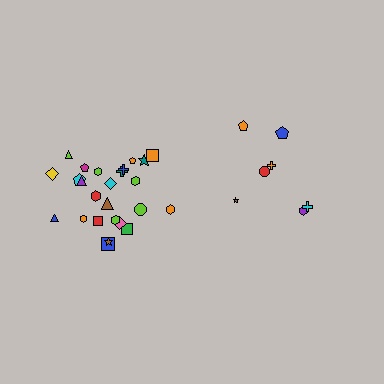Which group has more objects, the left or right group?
The left group.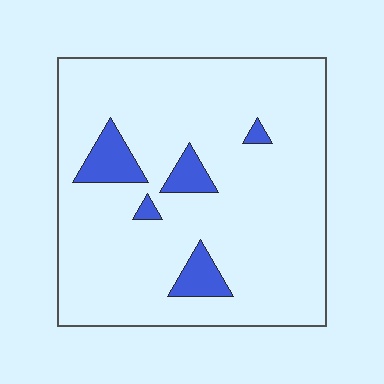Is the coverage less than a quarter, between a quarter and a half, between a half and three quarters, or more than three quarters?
Less than a quarter.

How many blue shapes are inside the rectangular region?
5.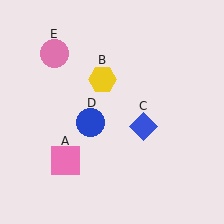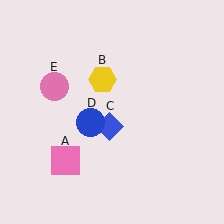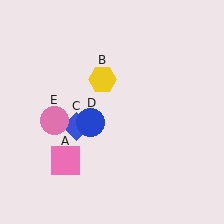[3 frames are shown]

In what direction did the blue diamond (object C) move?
The blue diamond (object C) moved left.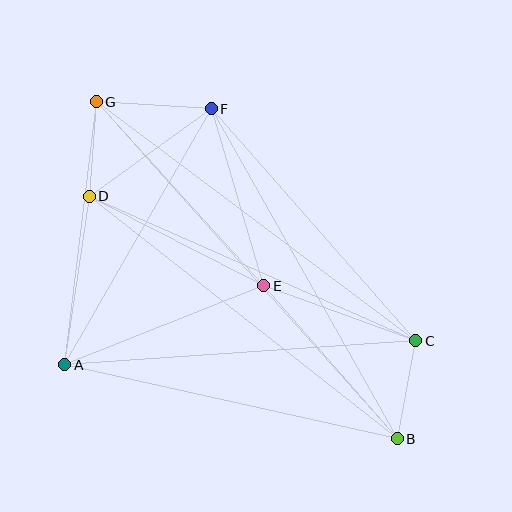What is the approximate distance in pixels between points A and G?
The distance between A and G is approximately 265 pixels.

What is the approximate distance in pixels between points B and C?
The distance between B and C is approximately 100 pixels.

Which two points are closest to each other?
Points D and G are closest to each other.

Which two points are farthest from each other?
Points B and G are farthest from each other.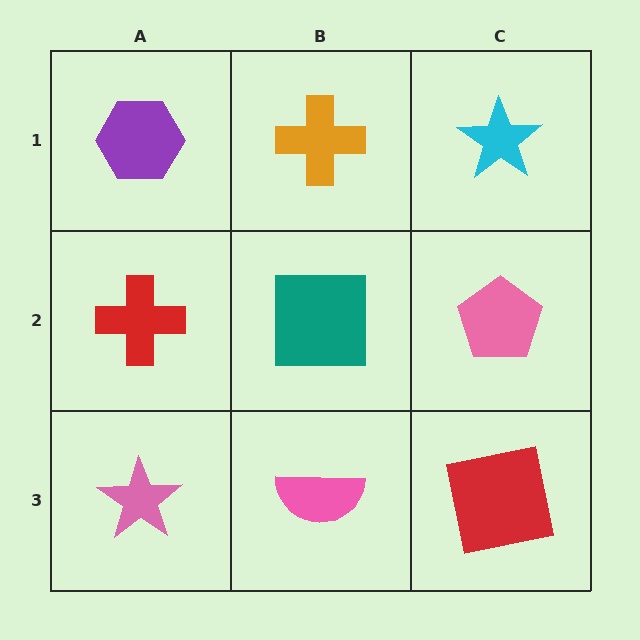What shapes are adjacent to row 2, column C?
A cyan star (row 1, column C), a red square (row 3, column C), a teal square (row 2, column B).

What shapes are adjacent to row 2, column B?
An orange cross (row 1, column B), a pink semicircle (row 3, column B), a red cross (row 2, column A), a pink pentagon (row 2, column C).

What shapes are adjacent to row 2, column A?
A purple hexagon (row 1, column A), a pink star (row 3, column A), a teal square (row 2, column B).